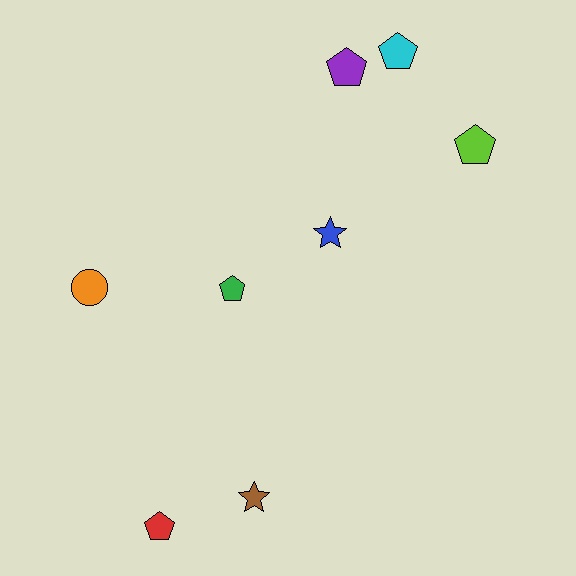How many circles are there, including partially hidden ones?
There is 1 circle.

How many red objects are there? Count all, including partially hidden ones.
There is 1 red object.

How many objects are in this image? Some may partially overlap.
There are 8 objects.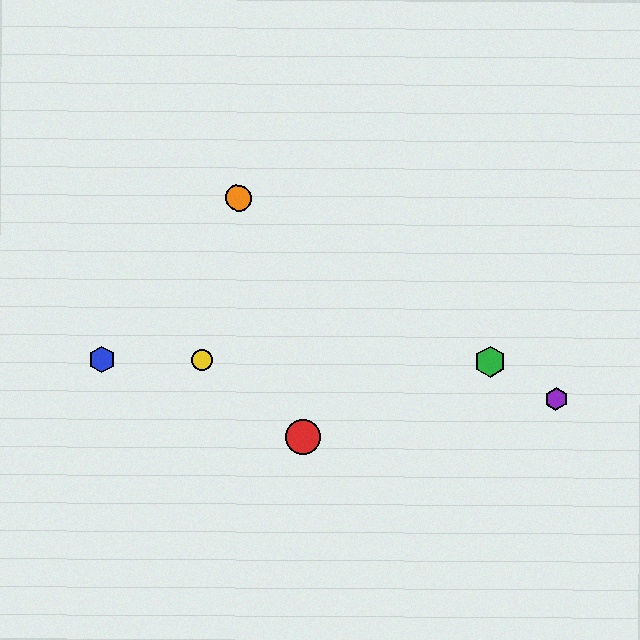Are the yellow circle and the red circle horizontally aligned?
No, the yellow circle is at y≈360 and the red circle is at y≈437.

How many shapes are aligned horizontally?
3 shapes (the blue hexagon, the green hexagon, the yellow circle) are aligned horizontally.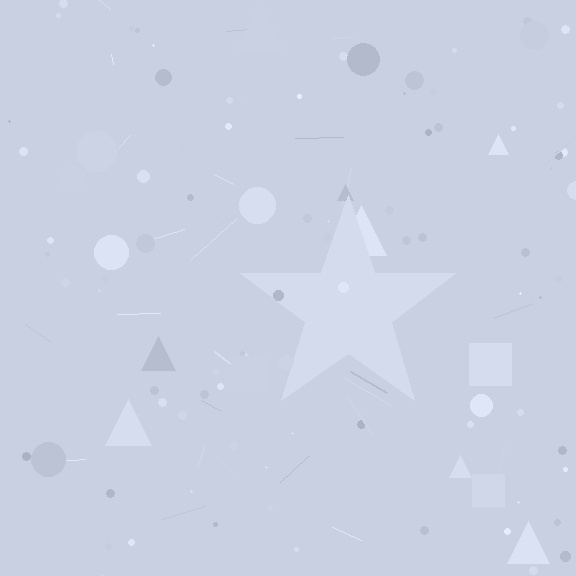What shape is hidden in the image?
A star is hidden in the image.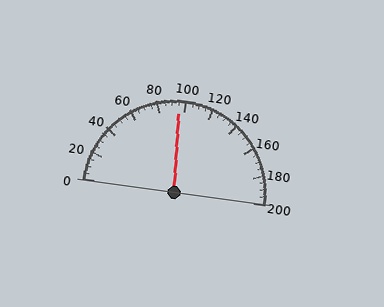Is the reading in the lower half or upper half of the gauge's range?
The reading is in the lower half of the range (0 to 200).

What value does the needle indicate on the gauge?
The needle indicates approximately 95.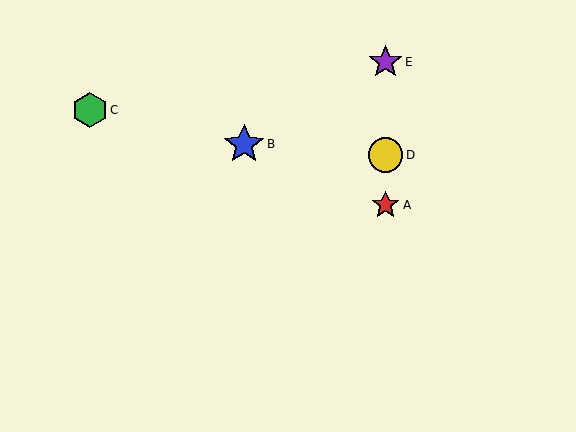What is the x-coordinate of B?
Object B is at x≈244.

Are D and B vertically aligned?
No, D is at x≈385 and B is at x≈244.